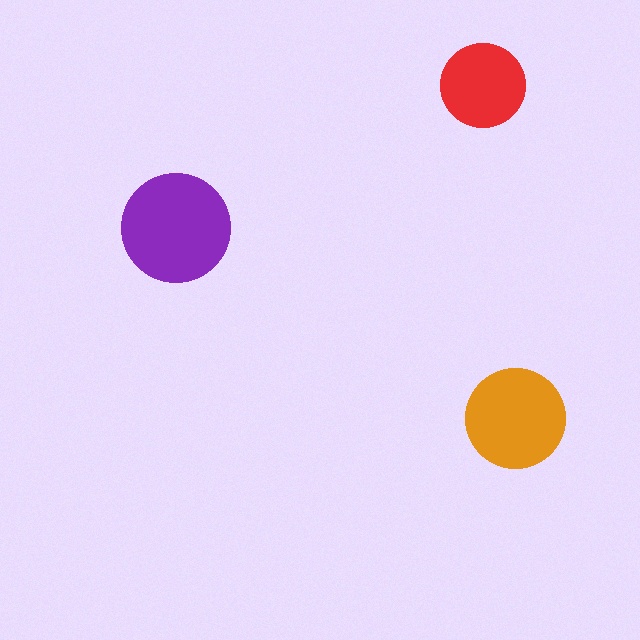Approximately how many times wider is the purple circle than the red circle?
About 1.5 times wider.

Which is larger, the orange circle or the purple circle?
The purple one.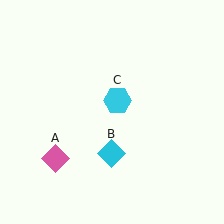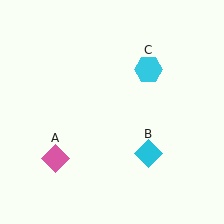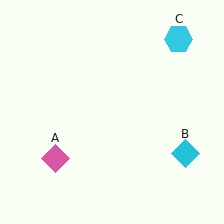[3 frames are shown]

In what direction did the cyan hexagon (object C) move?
The cyan hexagon (object C) moved up and to the right.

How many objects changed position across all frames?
2 objects changed position: cyan diamond (object B), cyan hexagon (object C).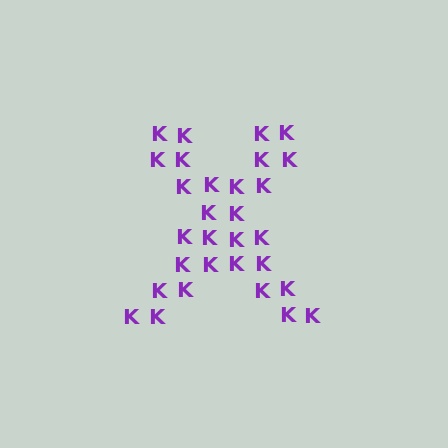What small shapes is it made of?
It is made of small letter K's.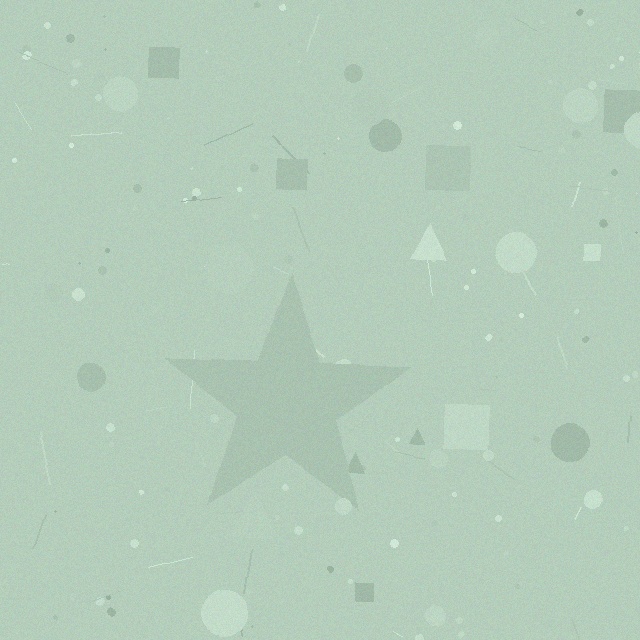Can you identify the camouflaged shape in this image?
The camouflaged shape is a star.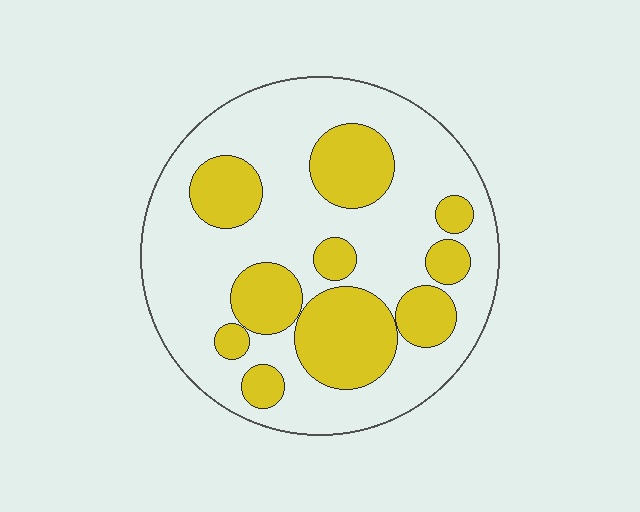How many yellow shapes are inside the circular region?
10.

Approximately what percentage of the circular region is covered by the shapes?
Approximately 30%.